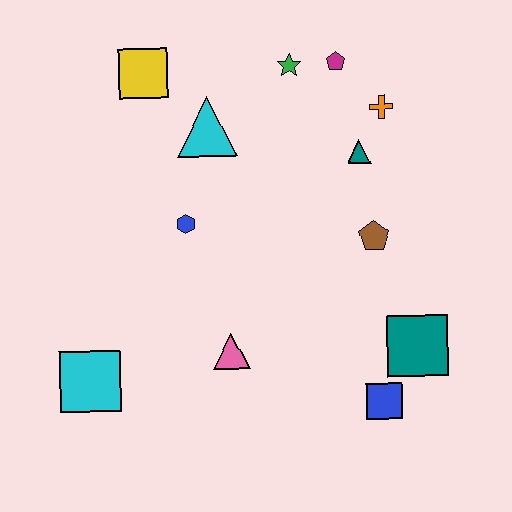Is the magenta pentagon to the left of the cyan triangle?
No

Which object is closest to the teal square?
The blue square is closest to the teal square.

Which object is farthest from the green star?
The cyan square is farthest from the green star.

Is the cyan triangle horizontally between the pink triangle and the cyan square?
Yes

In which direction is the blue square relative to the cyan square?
The blue square is to the right of the cyan square.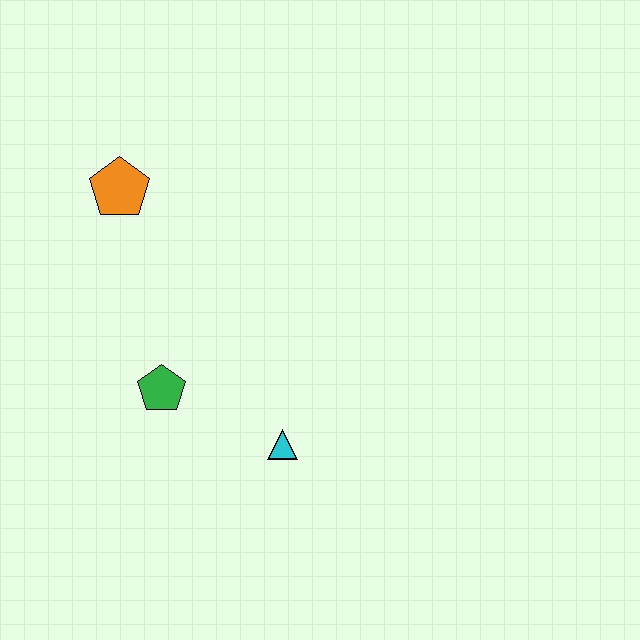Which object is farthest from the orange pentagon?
The cyan triangle is farthest from the orange pentagon.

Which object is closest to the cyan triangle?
The green pentagon is closest to the cyan triangle.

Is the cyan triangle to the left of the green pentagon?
No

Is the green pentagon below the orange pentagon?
Yes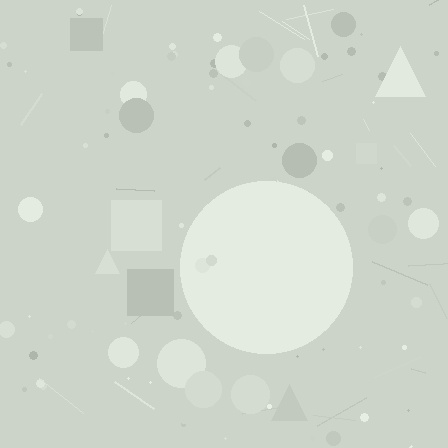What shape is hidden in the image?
A circle is hidden in the image.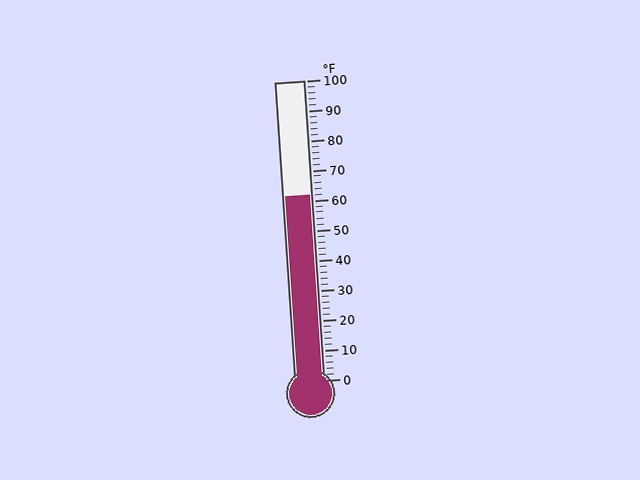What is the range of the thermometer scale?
The thermometer scale ranges from 0°F to 100°F.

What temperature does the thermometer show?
The thermometer shows approximately 62°F.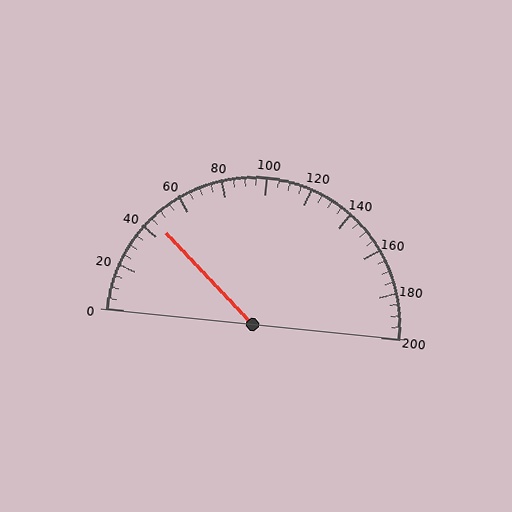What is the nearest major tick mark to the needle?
The nearest major tick mark is 40.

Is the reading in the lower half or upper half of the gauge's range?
The reading is in the lower half of the range (0 to 200).